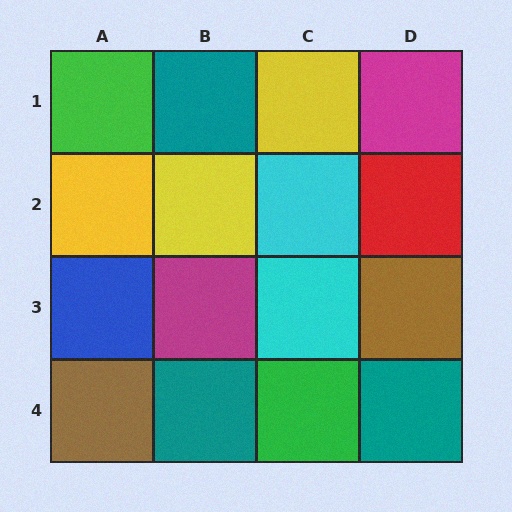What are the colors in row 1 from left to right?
Green, teal, yellow, magenta.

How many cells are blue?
1 cell is blue.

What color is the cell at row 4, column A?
Brown.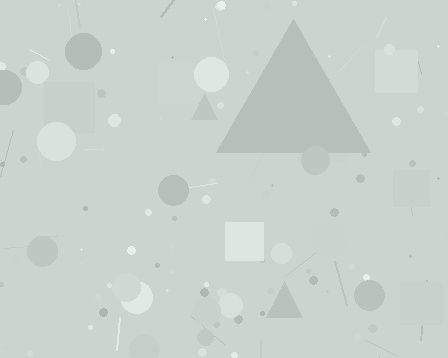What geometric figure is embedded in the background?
A triangle is embedded in the background.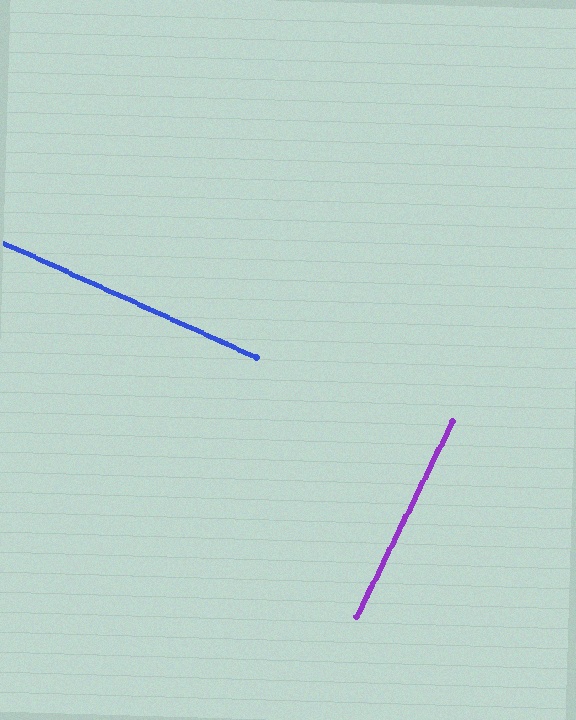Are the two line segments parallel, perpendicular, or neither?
Perpendicular — they meet at approximately 88°.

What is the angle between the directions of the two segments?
Approximately 88 degrees.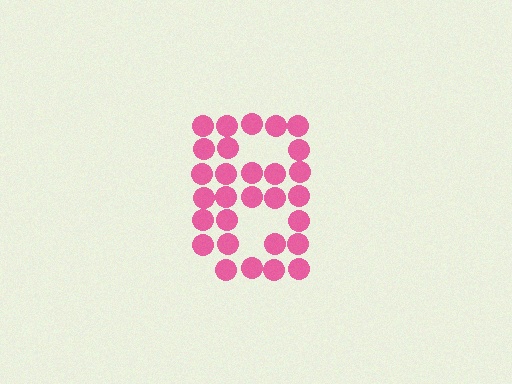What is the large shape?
The large shape is the digit 8.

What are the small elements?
The small elements are circles.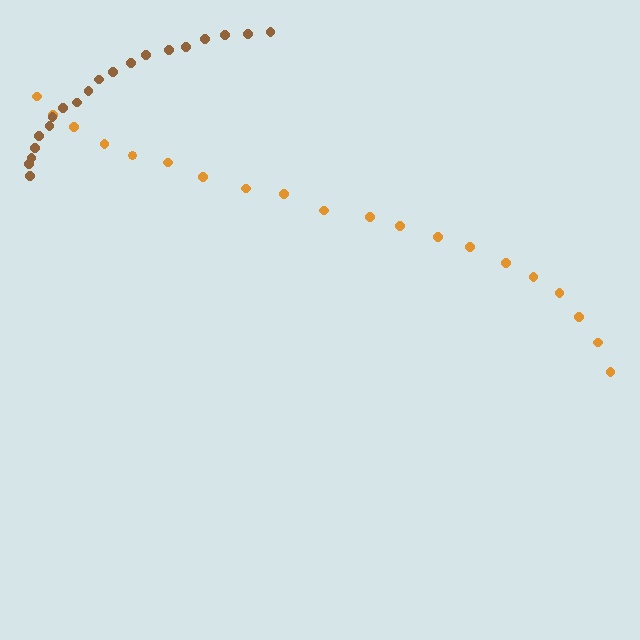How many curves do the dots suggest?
There are 2 distinct paths.